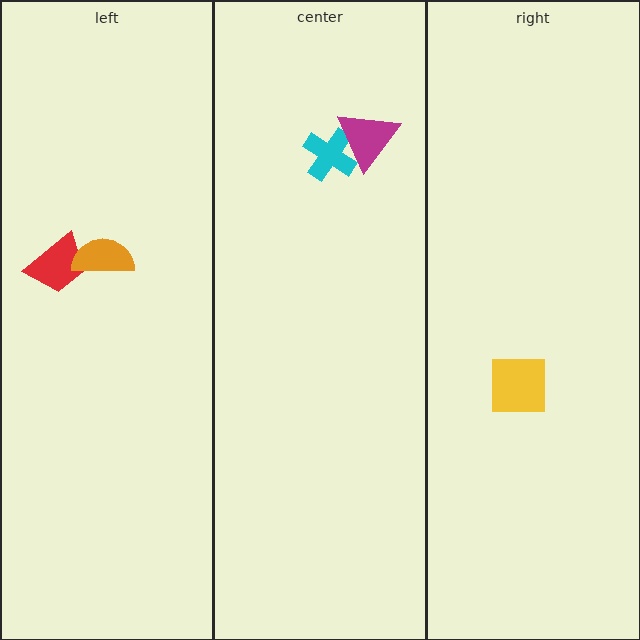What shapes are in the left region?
The red trapezoid, the orange semicircle.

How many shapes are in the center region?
2.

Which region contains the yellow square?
The right region.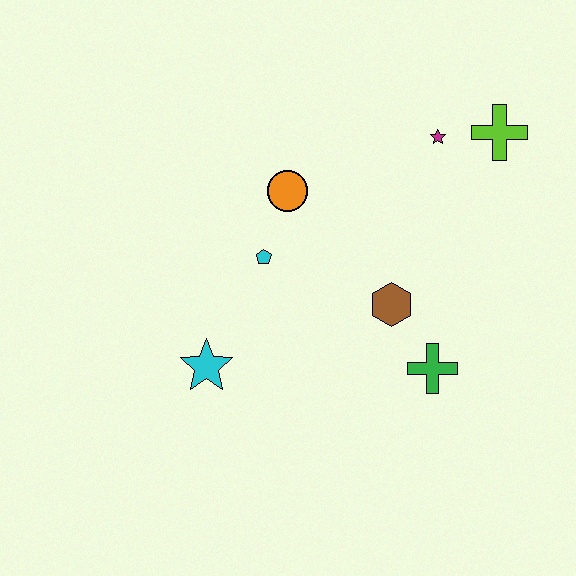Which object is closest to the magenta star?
The lime cross is closest to the magenta star.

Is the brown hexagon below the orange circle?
Yes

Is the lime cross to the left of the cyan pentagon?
No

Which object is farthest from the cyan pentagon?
The lime cross is farthest from the cyan pentagon.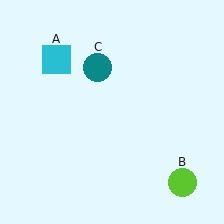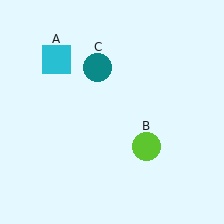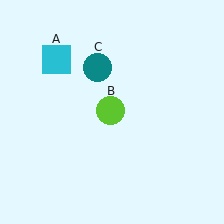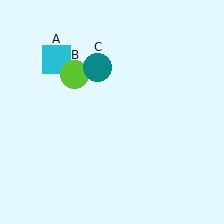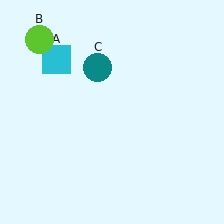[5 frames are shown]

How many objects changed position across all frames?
1 object changed position: lime circle (object B).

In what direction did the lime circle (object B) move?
The lime circle (object B) moved up and to the left.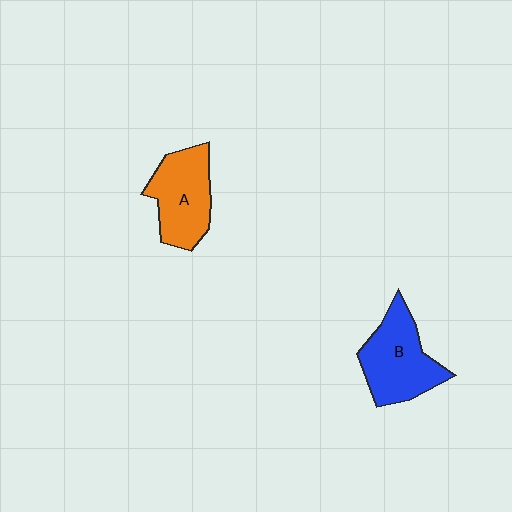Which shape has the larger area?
Shape B (blue).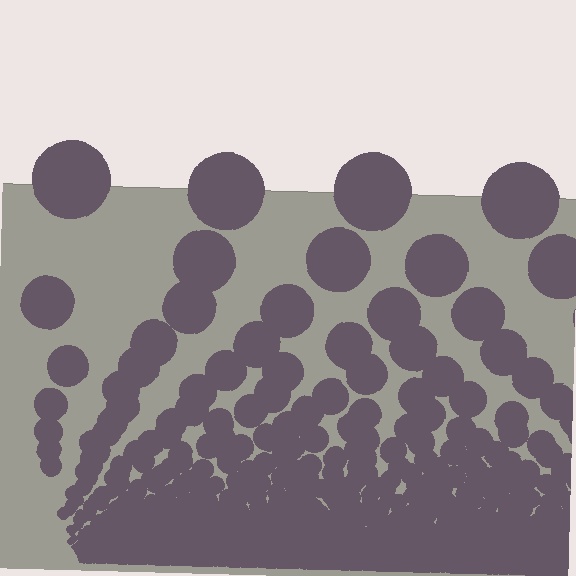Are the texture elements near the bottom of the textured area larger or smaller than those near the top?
Smaller. The gradient is inverted — elements near the bottom are smaller and denser.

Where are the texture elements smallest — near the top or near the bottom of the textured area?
Near the bottom.